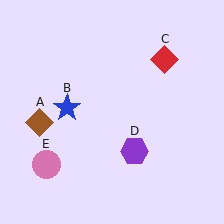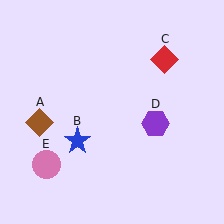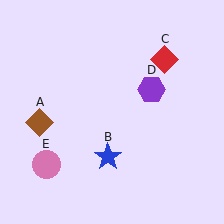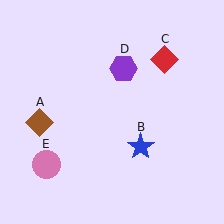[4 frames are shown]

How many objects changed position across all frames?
2 objects changed position: blue star (object B), purple hexagon (object D).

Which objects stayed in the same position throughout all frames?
Brown diamond (object A) and red diamond (object C) and pink circle (object E) remained stationary.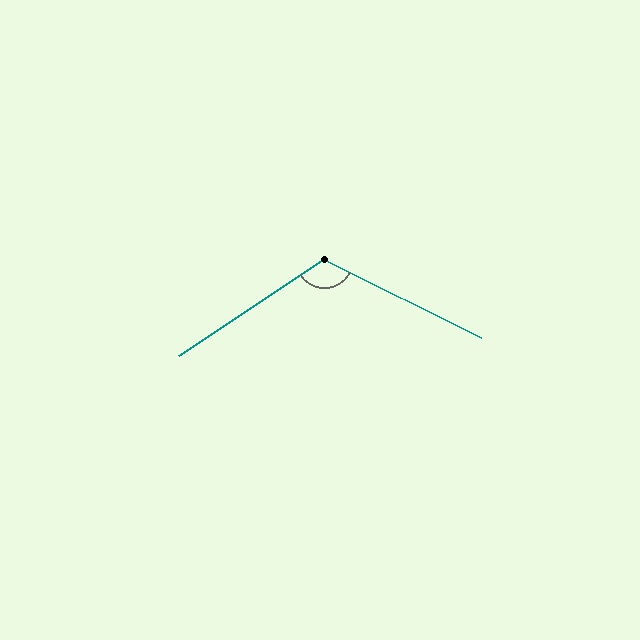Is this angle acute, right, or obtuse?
It is obtuse.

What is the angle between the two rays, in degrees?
Approximately 120 degrees.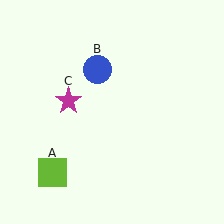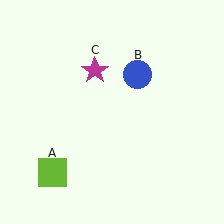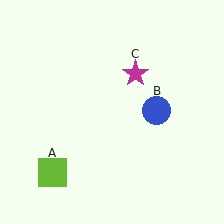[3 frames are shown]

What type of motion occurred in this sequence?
The blue circle (object B), magenta star (object C) rotated clockwise around the center of the scene.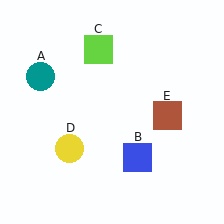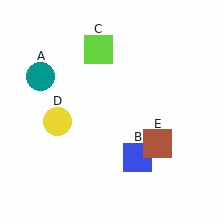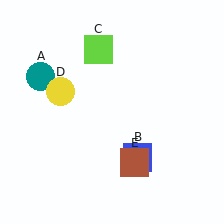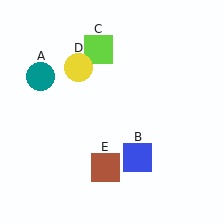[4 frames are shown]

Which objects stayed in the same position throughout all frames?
Teal circle (object A) and blue square (object B) and lime square (object C) remained stationary.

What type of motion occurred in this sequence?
The yellow circle (object D), brown square (object E) rotated clockwise around the center of the scene.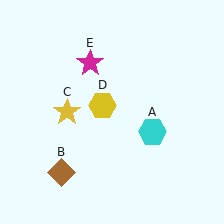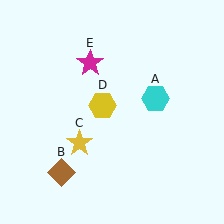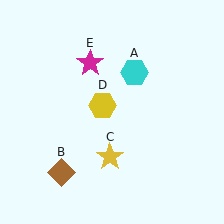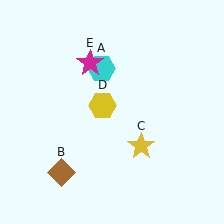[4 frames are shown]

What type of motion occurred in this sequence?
The cyan hexagon (object A), yellow star (object C) rotated counterclockwise around the center of the scene.